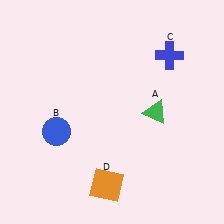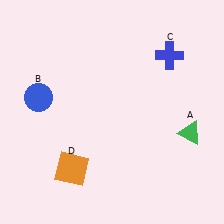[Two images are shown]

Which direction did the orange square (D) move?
The orange square (D) moved left.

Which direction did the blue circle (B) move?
The blue circle (B) moved up.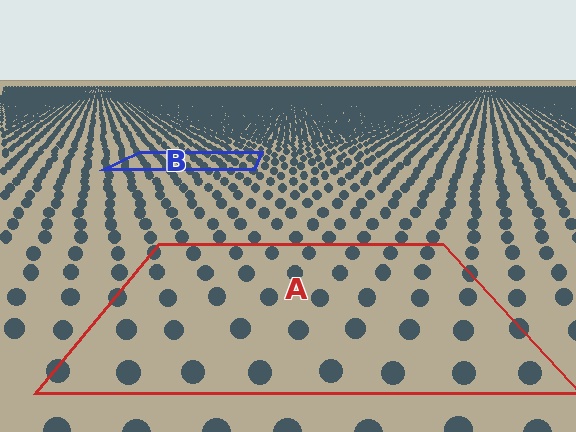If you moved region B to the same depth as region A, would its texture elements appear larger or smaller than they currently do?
They would appear larger. At a closer depth, the same texture elements are projected at a bigger on-screen size.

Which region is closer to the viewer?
Region A is closer. The texture elements there are larger and more spread out.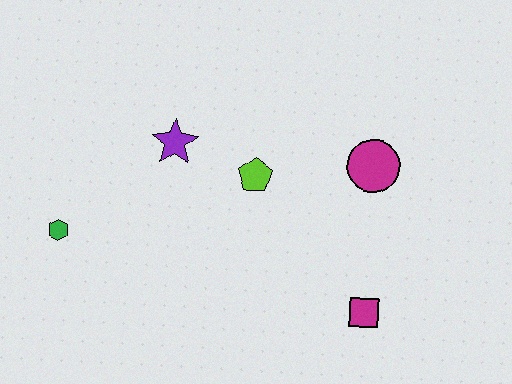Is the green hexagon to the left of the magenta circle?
Yes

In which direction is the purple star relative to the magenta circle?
The purple star is to the left of the magenta circle.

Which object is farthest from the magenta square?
The green hexagon is farthest from the magenta square.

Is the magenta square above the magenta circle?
No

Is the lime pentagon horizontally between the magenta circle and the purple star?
Yes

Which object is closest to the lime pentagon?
The purple star is closest to the lime pentagon.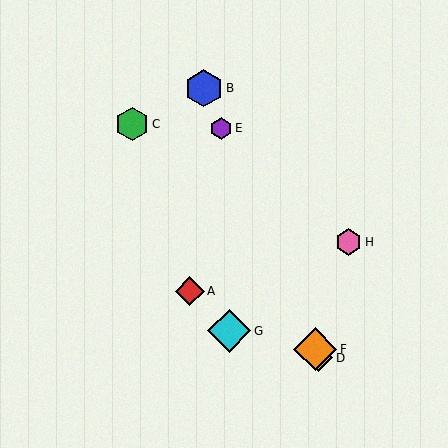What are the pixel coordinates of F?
Object F is at (315, 349).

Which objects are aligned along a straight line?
Objects B, D, E, F are aligned along a straight line.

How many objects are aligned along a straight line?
4 objects (B, D, E, F) are aligned along a straight line.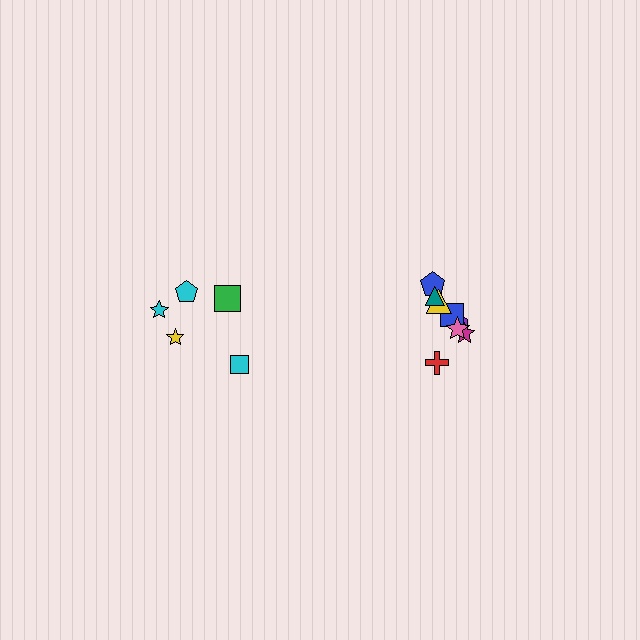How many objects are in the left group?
There are 5 objects.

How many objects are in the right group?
There are 8 objects.